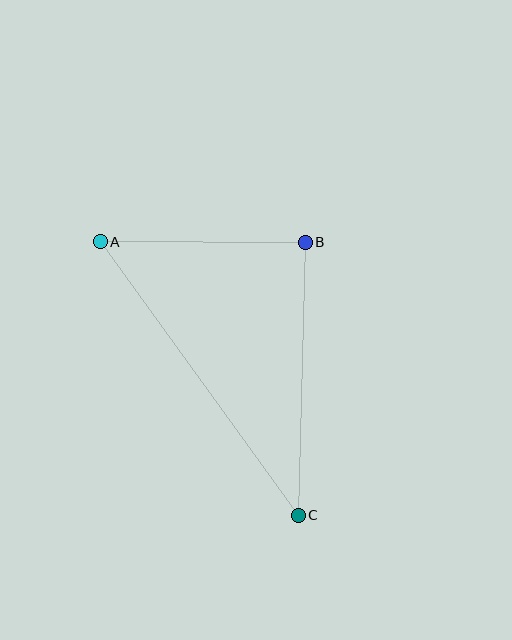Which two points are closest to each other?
Points A and B are closest to each other.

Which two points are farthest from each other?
Points A and C are farthest from each other.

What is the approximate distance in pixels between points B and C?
The distance between B and C is approximately 273 pixels.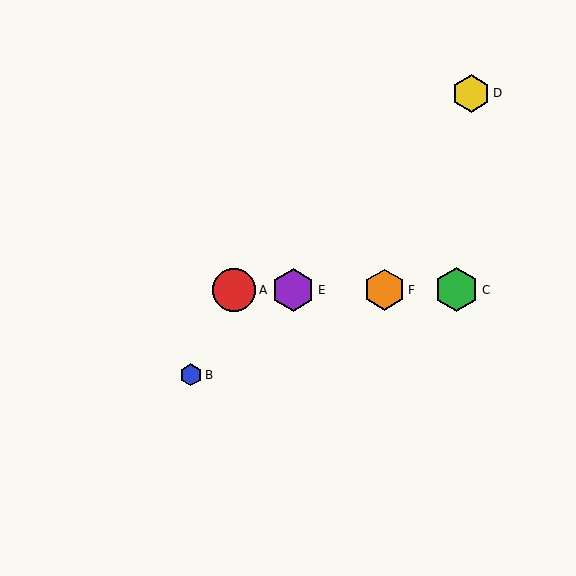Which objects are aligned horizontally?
Objects A, C, E, F are aligned horizontally.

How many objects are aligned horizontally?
4 objects (A, C, E, F) are aligned horizontally.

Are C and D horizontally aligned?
No, C is at y≈290 and D is at y≈93.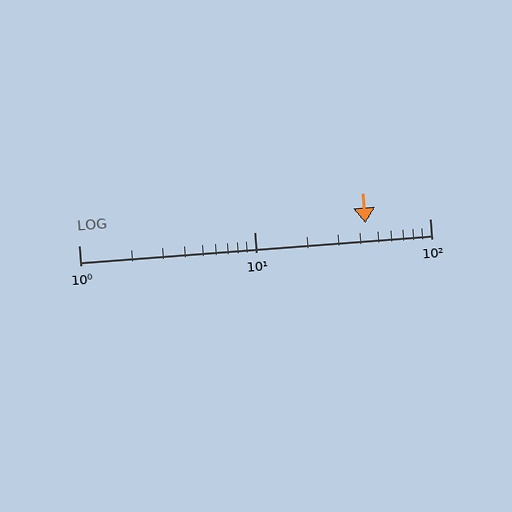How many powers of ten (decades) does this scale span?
The scale spans 2 decades, from 1 to 100.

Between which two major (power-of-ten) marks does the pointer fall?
The pointer is between 10 and 100.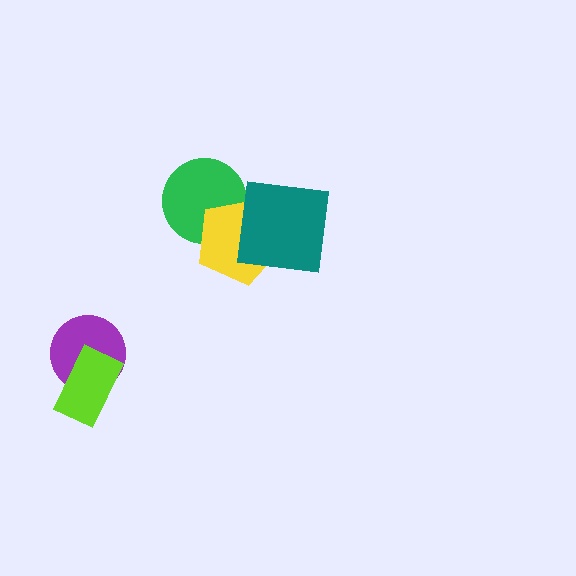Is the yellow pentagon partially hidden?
Yes, it is partially covered by another shape.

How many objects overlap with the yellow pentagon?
2 objects overlap with the yellow pentagon.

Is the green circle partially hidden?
Yes, it is partially covered by another shape.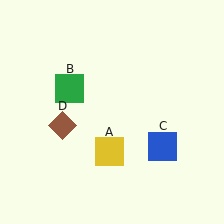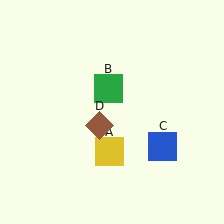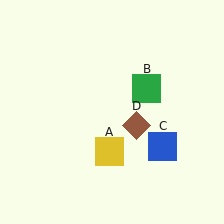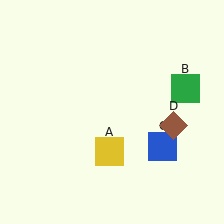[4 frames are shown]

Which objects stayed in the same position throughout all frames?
Yellow square (object A) and blue square (object C) remained stationary.